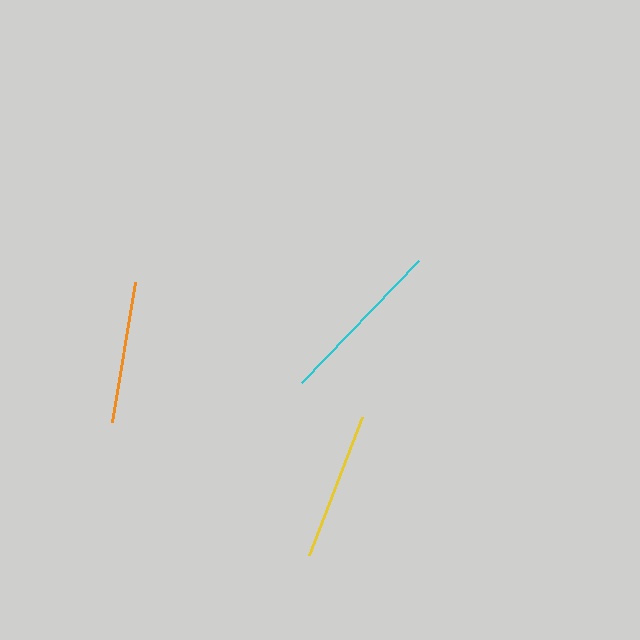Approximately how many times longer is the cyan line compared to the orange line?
The cyan line is approximately 1.2 times the length of the orange line.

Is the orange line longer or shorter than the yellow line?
The yellow line is longer than the orange line.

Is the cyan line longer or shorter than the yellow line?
The cyan line is longer than the yellow line.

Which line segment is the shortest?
The orange line is the shortest at approximately 142 pixels.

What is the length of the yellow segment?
The yellow segment is approximately 149 pixels long.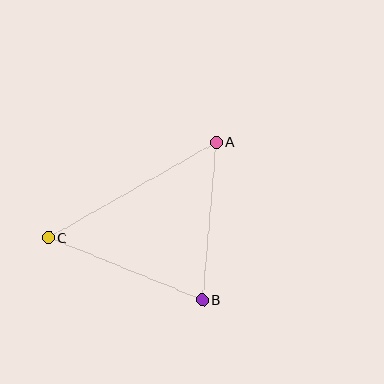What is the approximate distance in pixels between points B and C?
The distance between B and C is approximately 166 pixels.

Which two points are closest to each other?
Points A and B are closest to each other.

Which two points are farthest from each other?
Points A and C are farthest from each other.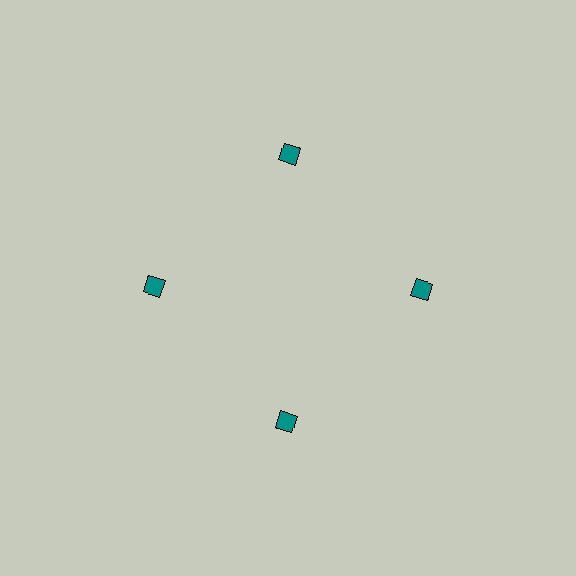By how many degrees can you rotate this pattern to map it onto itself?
The pattern maps onto itself every 90 degrees of rotation.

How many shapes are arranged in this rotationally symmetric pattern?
There are 4 shapes, arranged in 4 groups of 1.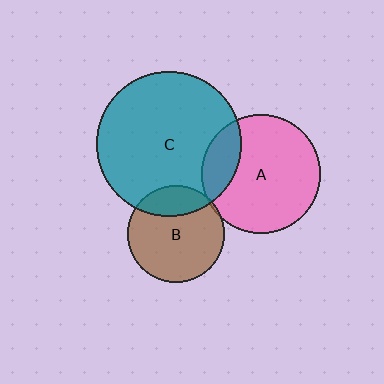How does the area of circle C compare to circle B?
Approximately 2.2 times.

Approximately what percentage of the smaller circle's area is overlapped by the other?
Approximately 20%.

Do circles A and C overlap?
Yes.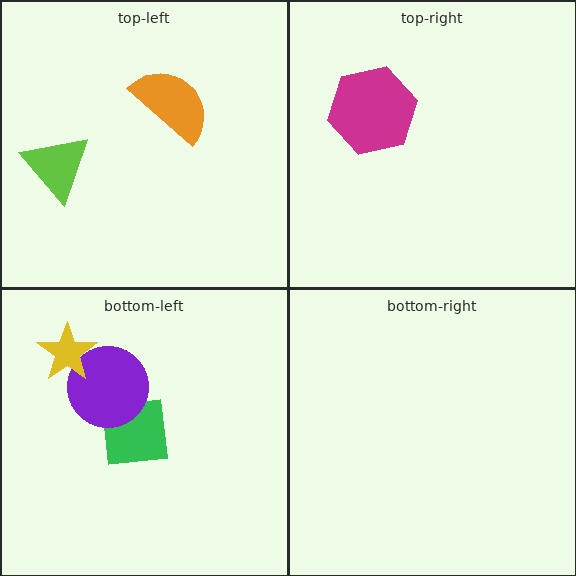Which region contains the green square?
The bottom-left region.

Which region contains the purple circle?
The bottom-left region.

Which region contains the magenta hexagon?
The top-right region.